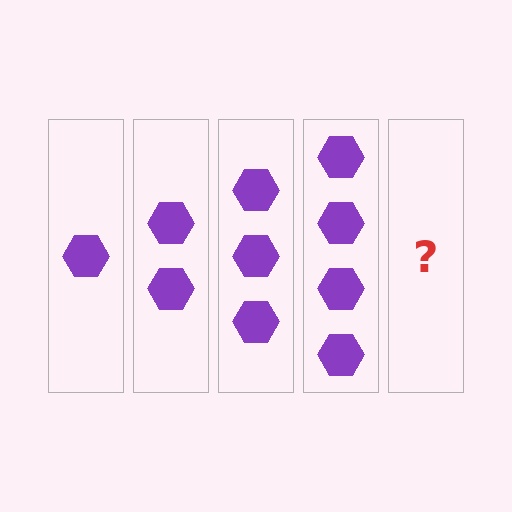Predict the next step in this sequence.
The next step is 5 hexagons.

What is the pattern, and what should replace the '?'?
The pattern is that each step adds one more hexagon. The '?' should be 5 hexagons.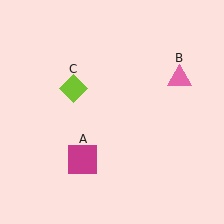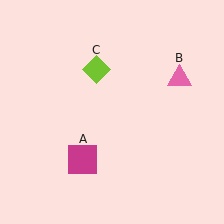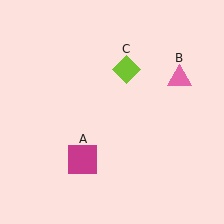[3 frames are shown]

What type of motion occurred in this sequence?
The lime diamond (object C) rotated clockwise around the center of the scene.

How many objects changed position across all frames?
1 object changed position: lime diamond (object C).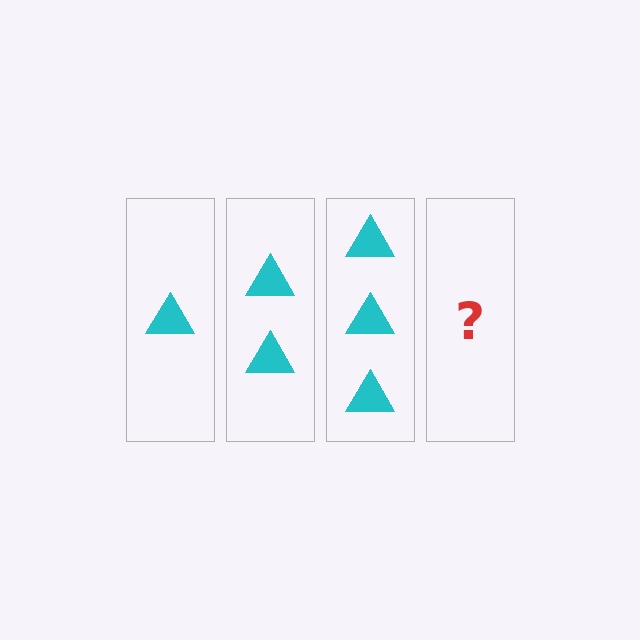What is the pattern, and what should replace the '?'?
The pattern is that each step adds one more triangle. The '?' should be 4 triangles.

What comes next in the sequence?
The next element should be 4 triangles.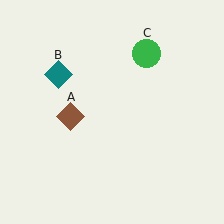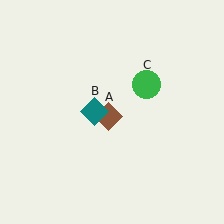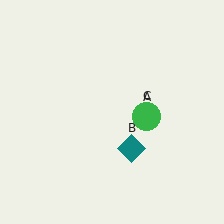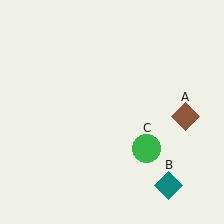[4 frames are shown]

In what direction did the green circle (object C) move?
The green circle (object C) moved down.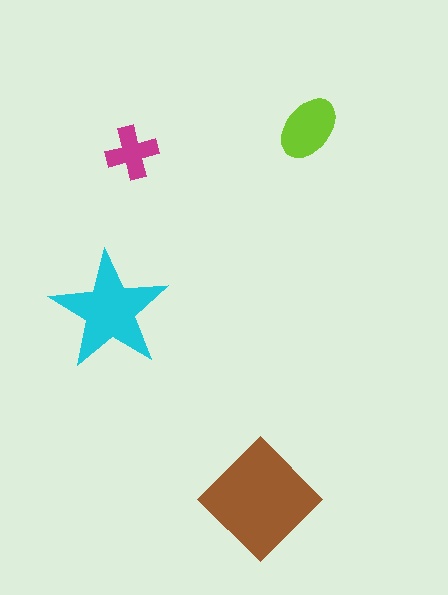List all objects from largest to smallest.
The brown diamond, the cyan star, the lime ellipse, the magenta cross.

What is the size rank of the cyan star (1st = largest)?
2nd.